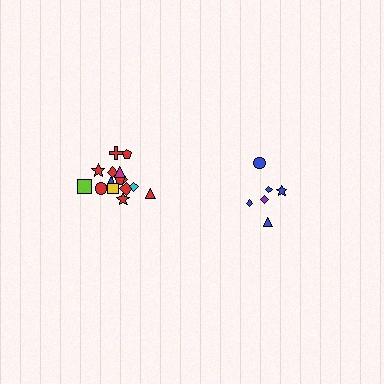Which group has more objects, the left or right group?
The left group.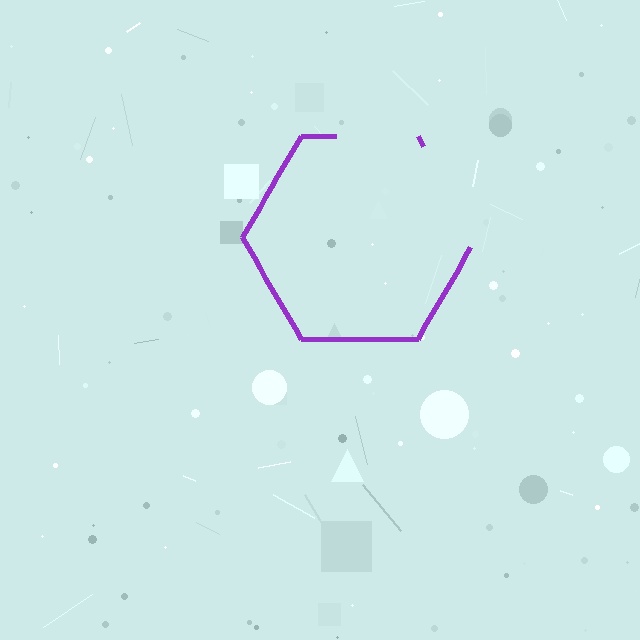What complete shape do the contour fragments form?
The contour fragments form a hexagon.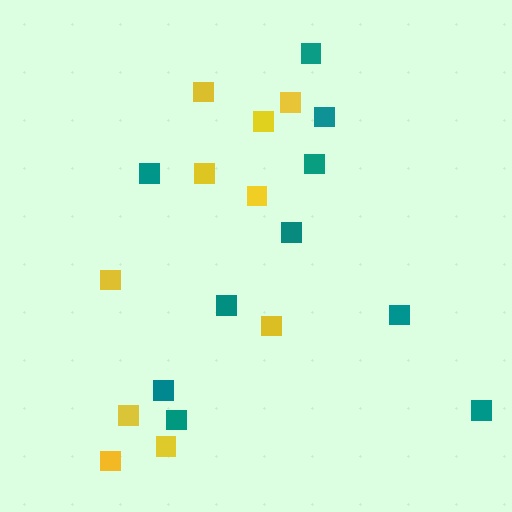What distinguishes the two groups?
There are 2 groups: one group of yellow squares (10) and one group of teal squares (10).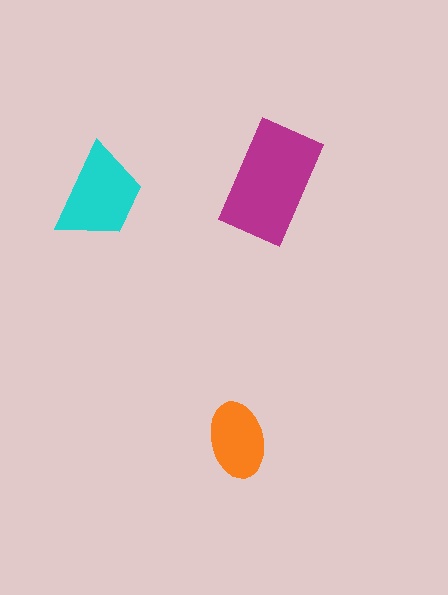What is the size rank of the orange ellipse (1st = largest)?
3rd.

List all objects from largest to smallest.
The magenta rectangle, the cyan trapezoid, the orange ellipse.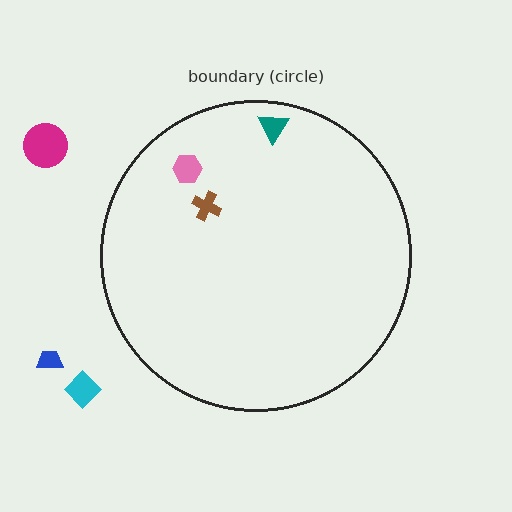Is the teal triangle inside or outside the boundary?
Inside.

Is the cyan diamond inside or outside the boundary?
Outside.